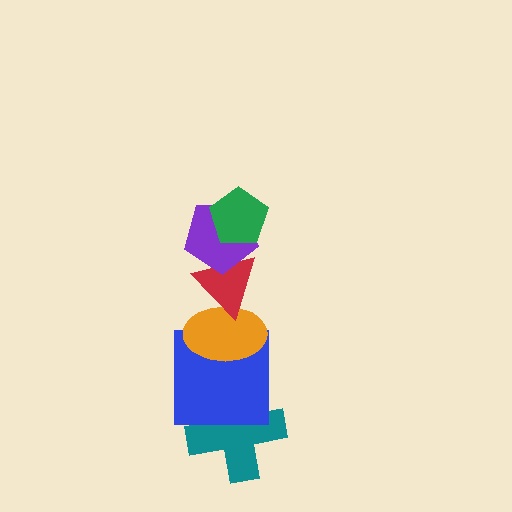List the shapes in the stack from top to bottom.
From top to bottom: the green pentagon, the purple pentagon, the red triangle, the orange ellipse, the blue square, the teal cross.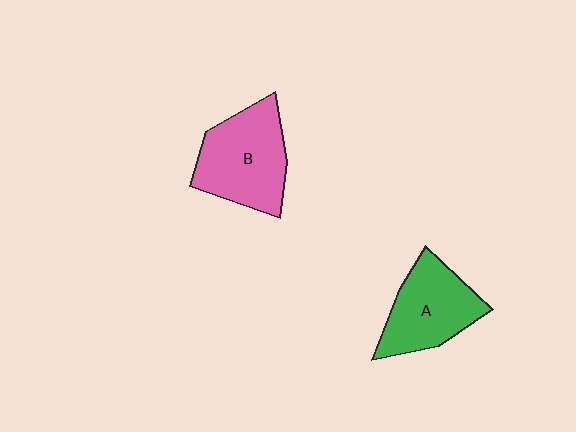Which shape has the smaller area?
Shape A (green).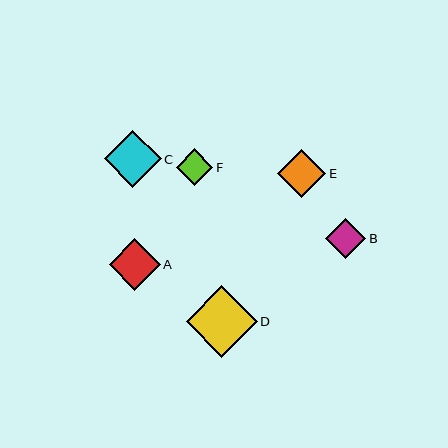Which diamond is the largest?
Diamond D is the largest with a size of approximately 71 pixels.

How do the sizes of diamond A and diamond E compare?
Diamond A and diamond E are approximately the same size.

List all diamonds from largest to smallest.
From largest to smallest: D, C, A, E, B, F.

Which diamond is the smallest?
Diamond F is the smallest with a size of approximately 37 pixels.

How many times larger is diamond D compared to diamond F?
Diamond D is approximately 1.9 times the size of diamond F.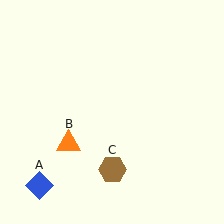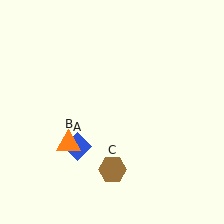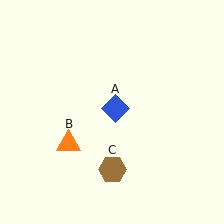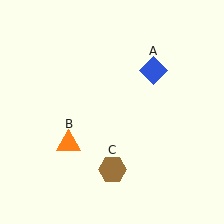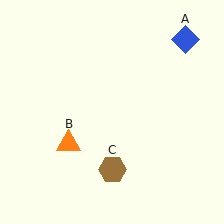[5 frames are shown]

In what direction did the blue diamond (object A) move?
The blue diamond (object A) moved up and to the right.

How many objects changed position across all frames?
1 object changed position: blue diamond (object A).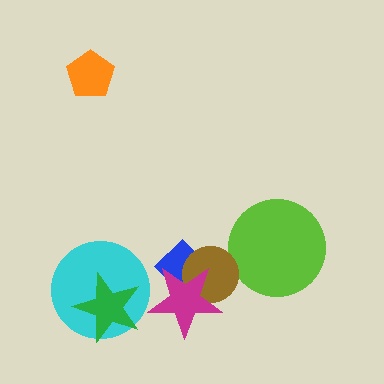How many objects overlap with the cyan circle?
1 object overlaps with the cyan circle.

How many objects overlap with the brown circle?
2 objects overlap with the brown circle.